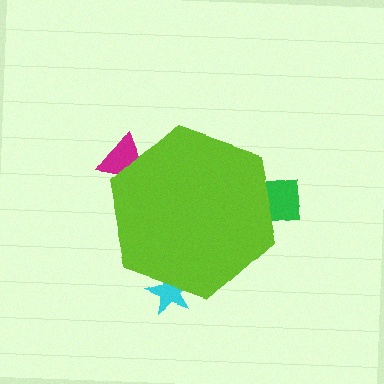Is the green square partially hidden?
Yes, the green square is partially hidden behind the lime hexagon.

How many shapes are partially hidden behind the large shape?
3 shapes are partially hidden.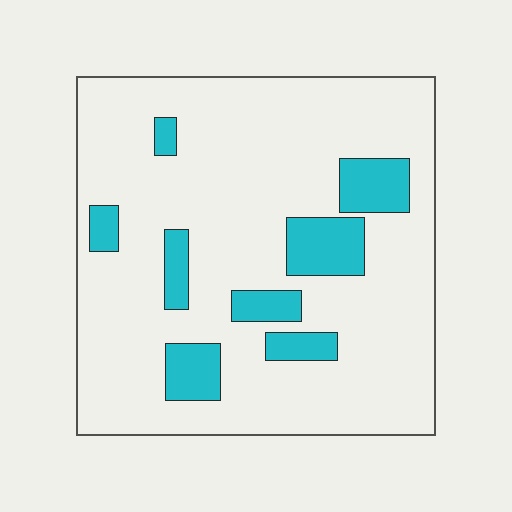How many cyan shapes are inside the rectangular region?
8.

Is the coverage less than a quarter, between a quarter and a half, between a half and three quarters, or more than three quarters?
Less than a quarter.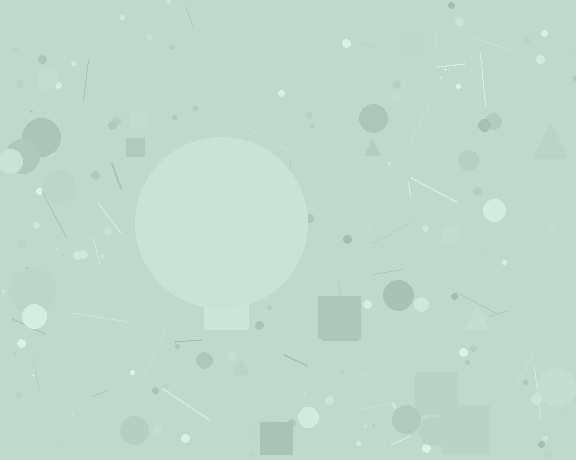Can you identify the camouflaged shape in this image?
The camouflaged shape is a circle.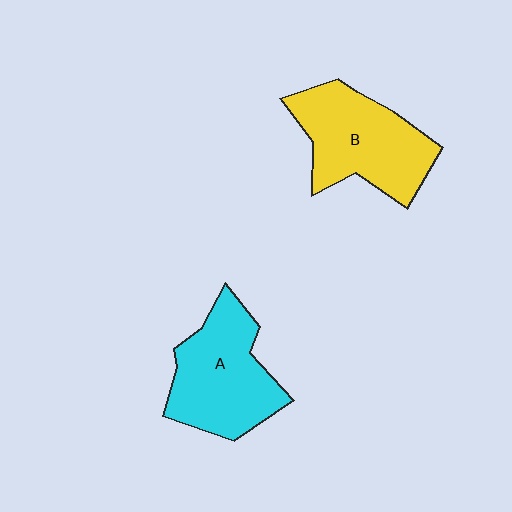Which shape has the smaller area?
Shape A (cyan).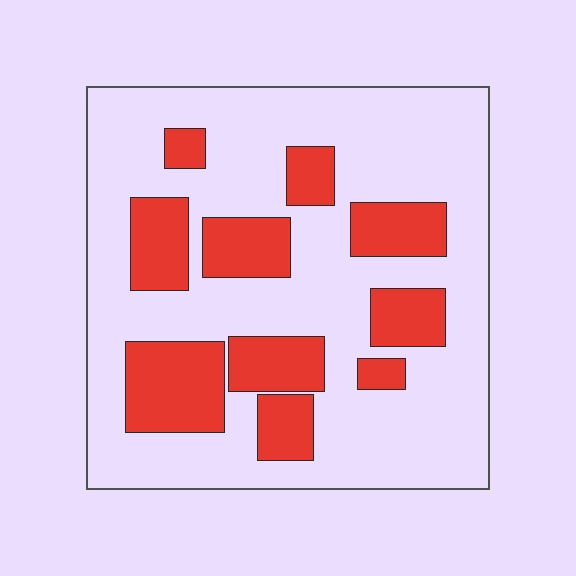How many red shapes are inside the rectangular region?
10.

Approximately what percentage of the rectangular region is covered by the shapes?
Approximately 30%.